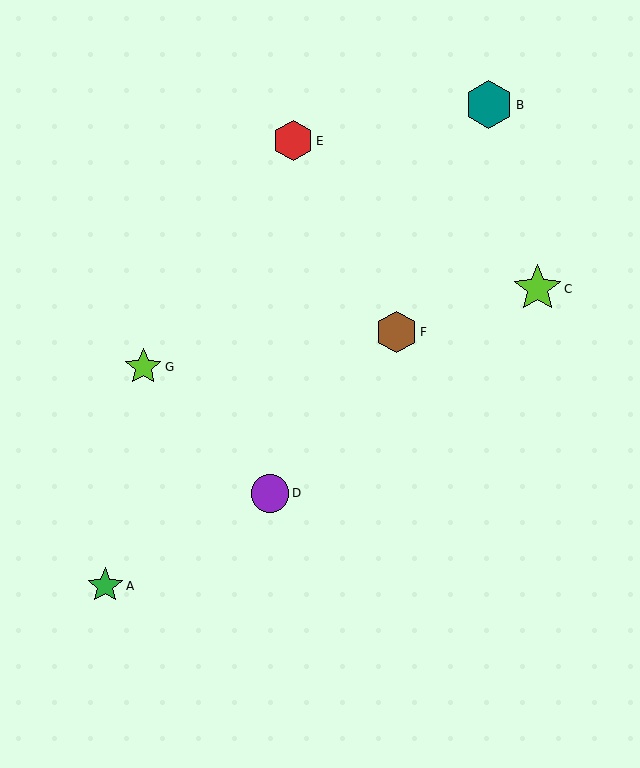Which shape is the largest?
The lime star (labeled C) is the largest.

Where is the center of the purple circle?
The center of the purple circle is at (270, 493).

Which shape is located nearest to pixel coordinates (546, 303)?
The lime star (labeled C) at (537, 289) is nearest to that location.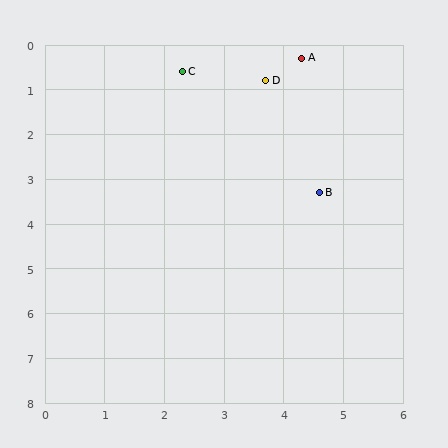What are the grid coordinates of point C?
Point C is at approximately (2.3, 0.6).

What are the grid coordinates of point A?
Point A is at approximately (4.3, 0.3).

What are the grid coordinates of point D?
Point D is at approximately (3.7, 0.8).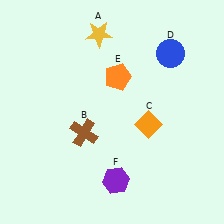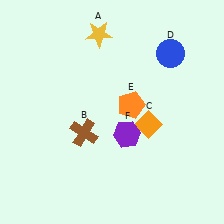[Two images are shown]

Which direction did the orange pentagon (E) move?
The orange pentagon (E) moved down.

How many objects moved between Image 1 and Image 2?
2 objects moved between the two images.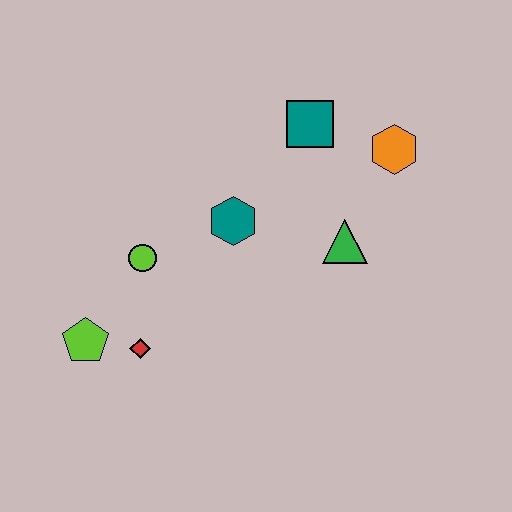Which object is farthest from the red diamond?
The orange hexagon is farthest from the red diamond.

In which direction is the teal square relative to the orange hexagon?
The teal square is to the left of the orange hexagon.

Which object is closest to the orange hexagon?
The teal square is closest to the orange hexagon.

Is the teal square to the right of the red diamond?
Yes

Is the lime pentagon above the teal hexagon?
No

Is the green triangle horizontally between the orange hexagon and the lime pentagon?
Yes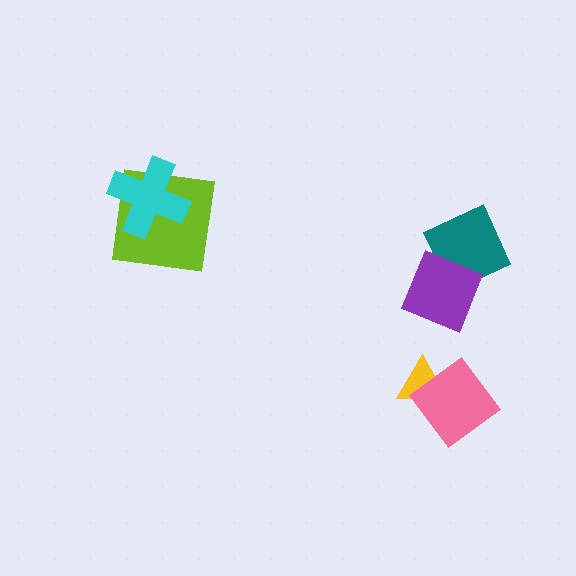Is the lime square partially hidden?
Yes, it is partially covered by another shape.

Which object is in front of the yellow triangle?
The pink diamond is in front of the yellow triangle.